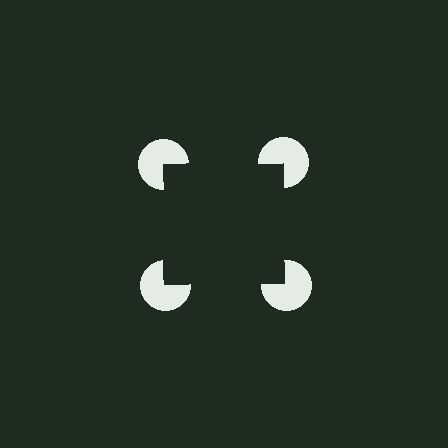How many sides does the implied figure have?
4 sides.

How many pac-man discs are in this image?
There are 4 — one at each vertex of the illusory square.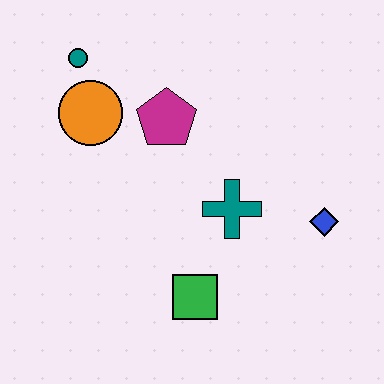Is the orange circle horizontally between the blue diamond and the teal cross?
No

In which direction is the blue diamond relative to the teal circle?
The blue diamond is to the right of the teal circle.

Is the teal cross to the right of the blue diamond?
No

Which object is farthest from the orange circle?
The blue diamond is farthest from the orange circle.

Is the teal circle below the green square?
No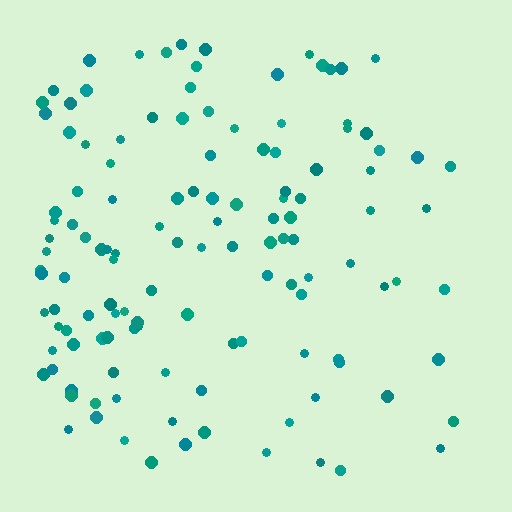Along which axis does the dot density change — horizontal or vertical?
Horizontal.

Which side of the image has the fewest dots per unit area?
The right.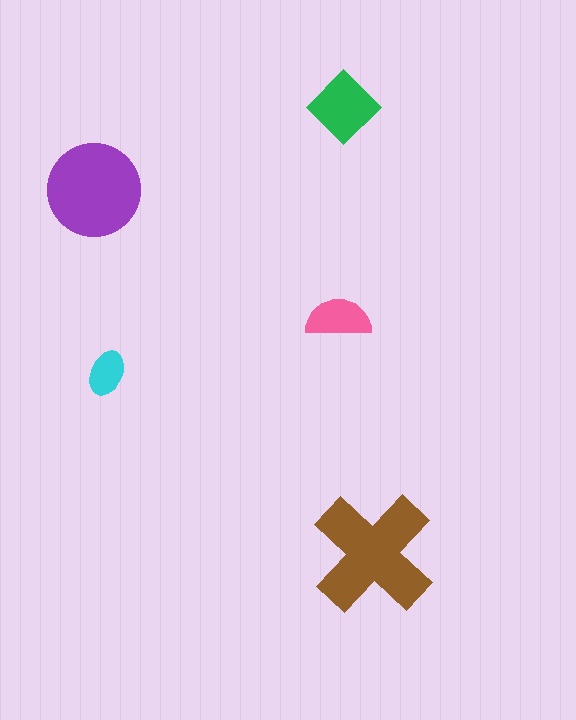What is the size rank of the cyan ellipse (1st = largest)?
5th.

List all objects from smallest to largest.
The cyan ellipse, the pink semicircle, the green diamond, the purple circle, the brown cross.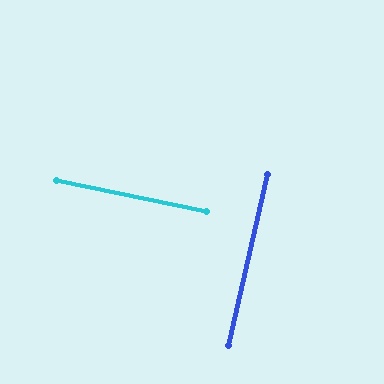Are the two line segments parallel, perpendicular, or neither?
Perpendicular — they meet at approximately 89°.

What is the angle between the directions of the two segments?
Approximately 89 degrees.